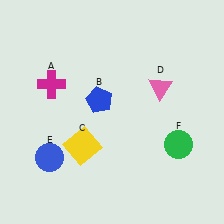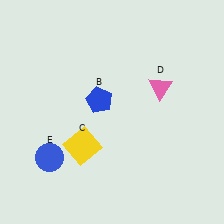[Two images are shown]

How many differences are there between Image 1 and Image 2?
There are 2 differences between the two images.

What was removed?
The magenta cross (A), the green circle (F) were removed in Image 2.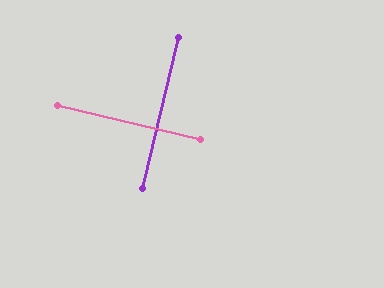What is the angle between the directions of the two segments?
Approximately 90 degrees.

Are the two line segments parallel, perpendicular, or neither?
Perpendicular — they meet at approximately 90°.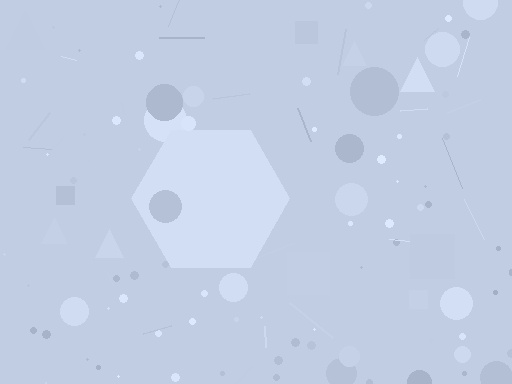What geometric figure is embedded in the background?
A hexagon is embedded in the background.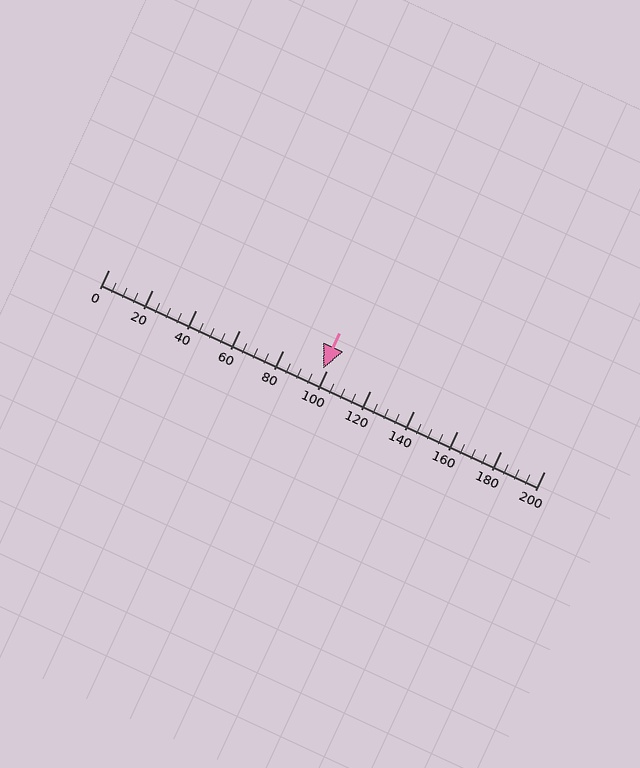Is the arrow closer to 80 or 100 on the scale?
The arrow is closer to 100.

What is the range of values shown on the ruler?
The ruler shows values from 0 to 200.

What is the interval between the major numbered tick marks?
The major tick marks are spaced 20 units apart.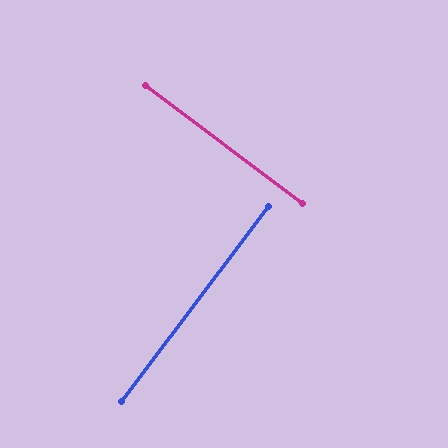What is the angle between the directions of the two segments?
Approximately 90 degrees.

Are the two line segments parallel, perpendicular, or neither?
Perpendicular — they meet at approximately 90°.